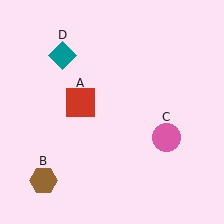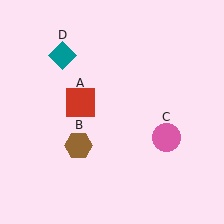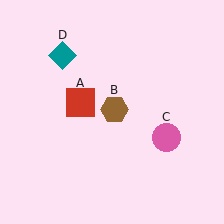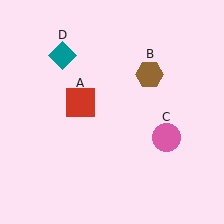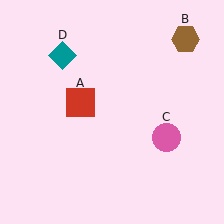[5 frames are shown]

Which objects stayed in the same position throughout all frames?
Red square (object A) and pink circle (object C) and teal diamond (object D) remained stationary.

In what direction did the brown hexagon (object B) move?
The brown hexagon (object B) moved up and to the right.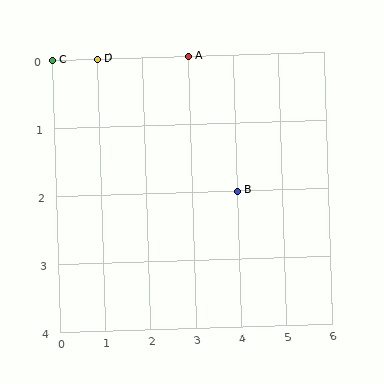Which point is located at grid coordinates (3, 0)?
Point A is at (3, 0).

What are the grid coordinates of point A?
Point A is at grid coordinates (3, 0).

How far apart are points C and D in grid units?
Points C and D are 1 column apart.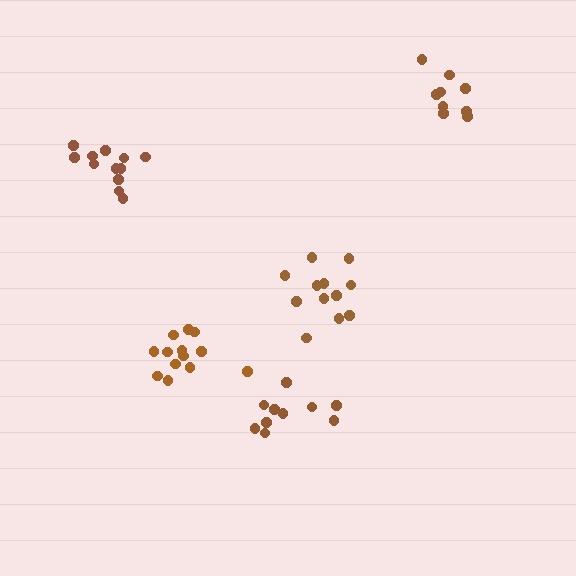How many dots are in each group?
Group 1: 10 dots, Group 2: 9 dots, Group 3: 12 dots, Group 4: 13 dots, Group 5: 12 dots (56 total).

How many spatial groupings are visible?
There are 5 spatial groupings.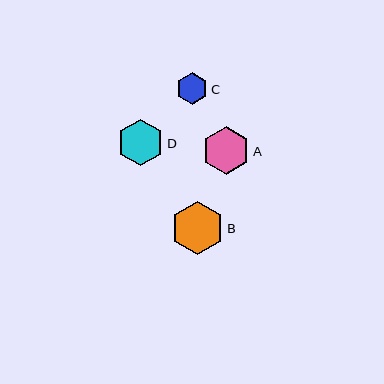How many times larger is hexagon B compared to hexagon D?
Hexagon B is approximately 1.1 times the size of hexagon D.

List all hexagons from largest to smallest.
From largest to smallest: B, A, D, C.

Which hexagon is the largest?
Hexagon B is the largest with a size of approximately 53 pixels.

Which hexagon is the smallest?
Hexagon C is the smallest with a size of approximately 31 pixels.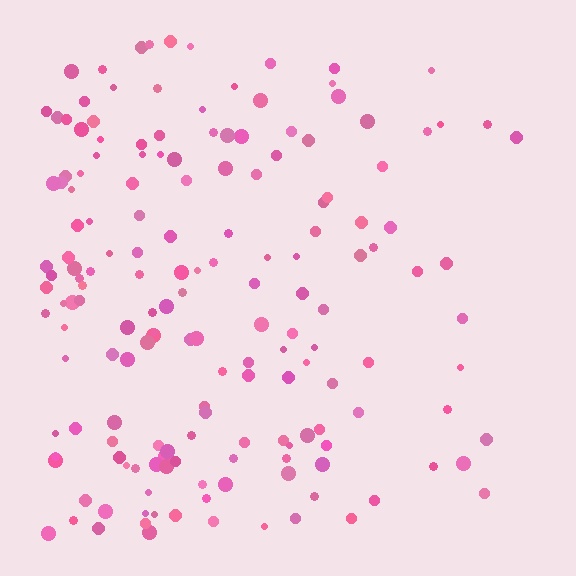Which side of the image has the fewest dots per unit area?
The right.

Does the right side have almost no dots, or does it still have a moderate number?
Still a moderate number, just noticeably fewer than the left.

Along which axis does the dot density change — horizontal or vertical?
Horizontal.